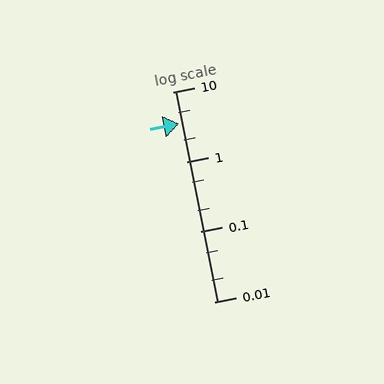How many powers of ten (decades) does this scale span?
The scale spans 3 decades, from 0.01 to 10.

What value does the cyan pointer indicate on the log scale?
The pointer indicates approximately 3.5.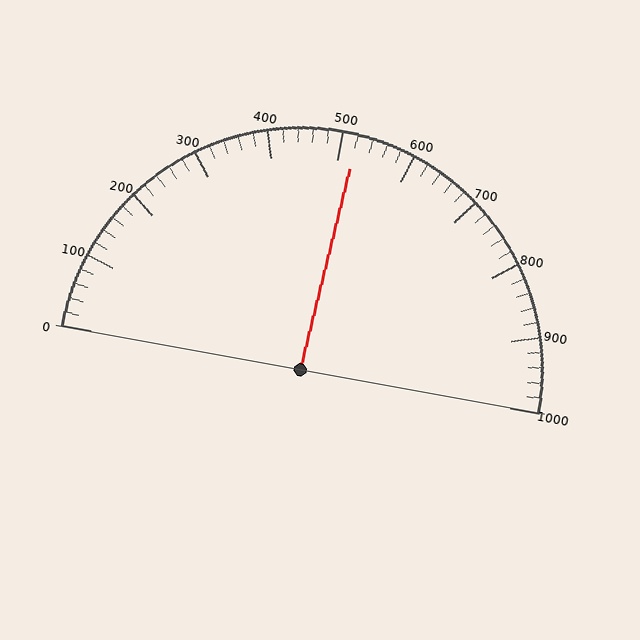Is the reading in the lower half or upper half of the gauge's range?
The reading is in the upper half of the range (0 to 1000).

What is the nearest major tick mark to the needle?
The nearest major tick mark is 500.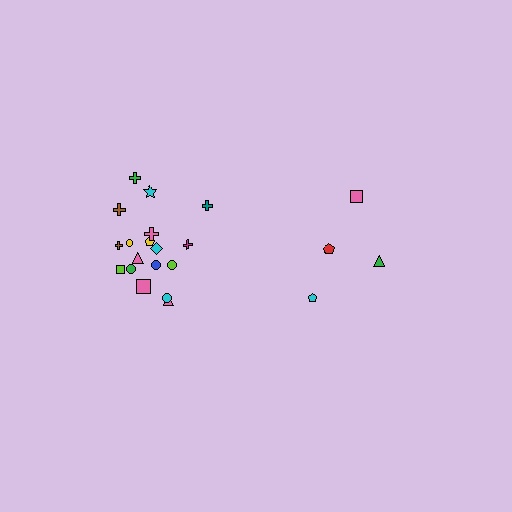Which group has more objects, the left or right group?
The left group.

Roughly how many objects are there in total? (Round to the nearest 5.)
Roughly 20 objects in total.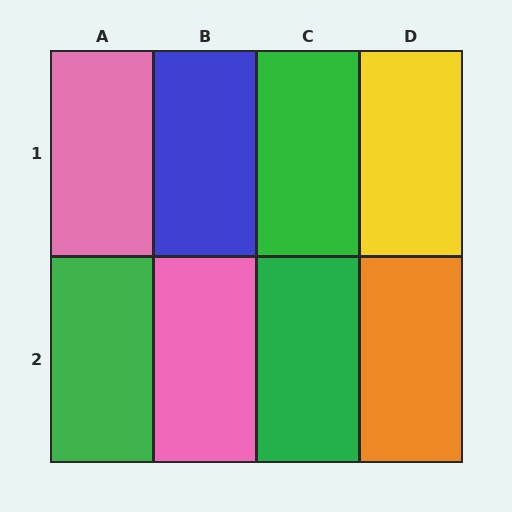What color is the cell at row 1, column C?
Green.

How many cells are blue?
1 cell is blue.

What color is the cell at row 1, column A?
Pink.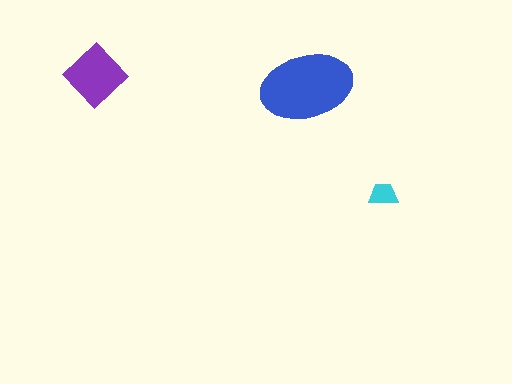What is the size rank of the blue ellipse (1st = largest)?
1st.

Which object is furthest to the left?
The purple diamond is leftmost.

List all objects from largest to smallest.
The blue ellipse, the purple diamond, the cyan trapezoid.